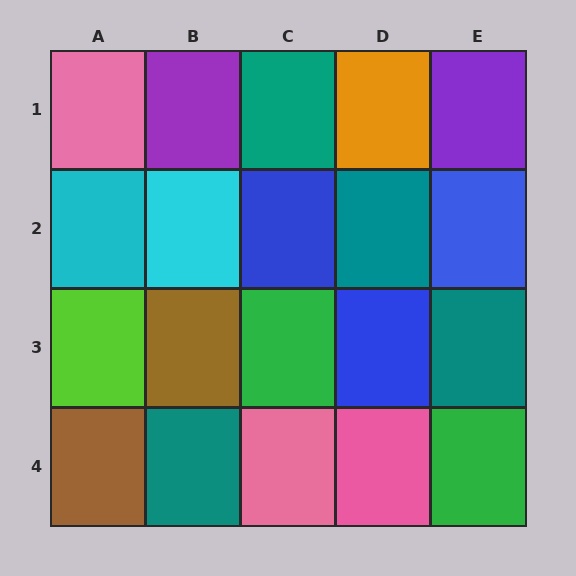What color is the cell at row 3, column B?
Brown.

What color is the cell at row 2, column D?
Teal.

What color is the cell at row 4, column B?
Teal.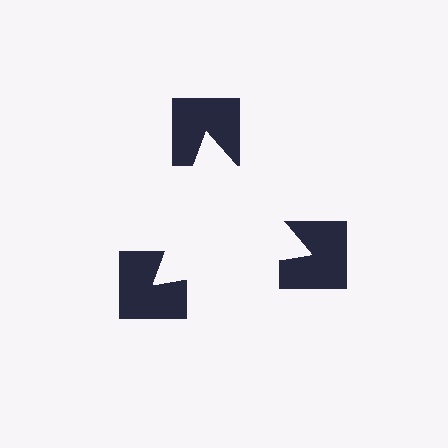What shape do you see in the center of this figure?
An illusory triangle — its edges are inferred from the aligned wedge cuts in the notched squares, not physically drawn.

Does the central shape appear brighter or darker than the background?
It typically appears slightly brighter than the background, even though no actual brightness change is drawn.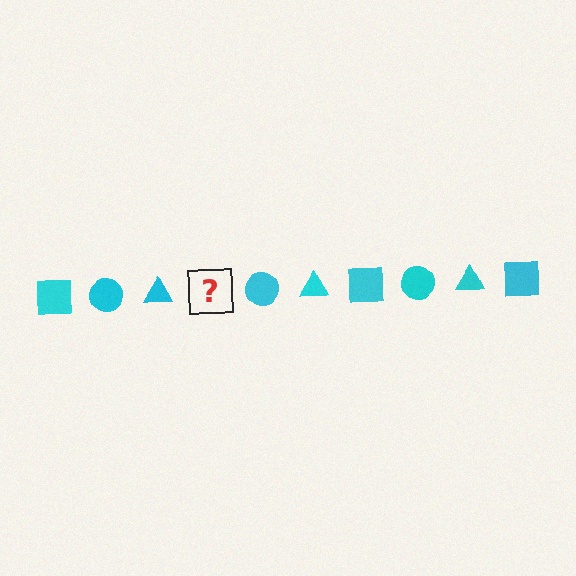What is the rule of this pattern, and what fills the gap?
The rule is that the pattern cycles through square, circle, triangle shapes in cyan. The gap should be filled with a cyan square.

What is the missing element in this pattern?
The missing element is a cyan square.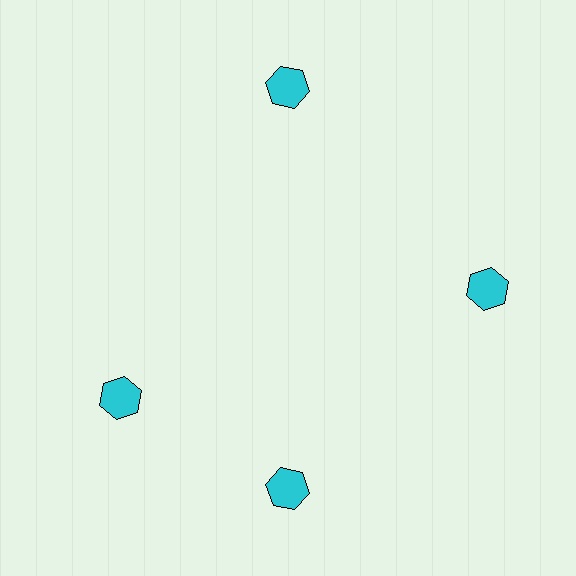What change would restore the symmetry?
The symmetry would be restored by rotating it back into even spacing with its neighbors so that all 4 hexagons sit at equal angles and equal distance from the center.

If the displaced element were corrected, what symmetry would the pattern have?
It would have 4-fold rotational symmetry — the pattern would map onto itself every 90 degrees.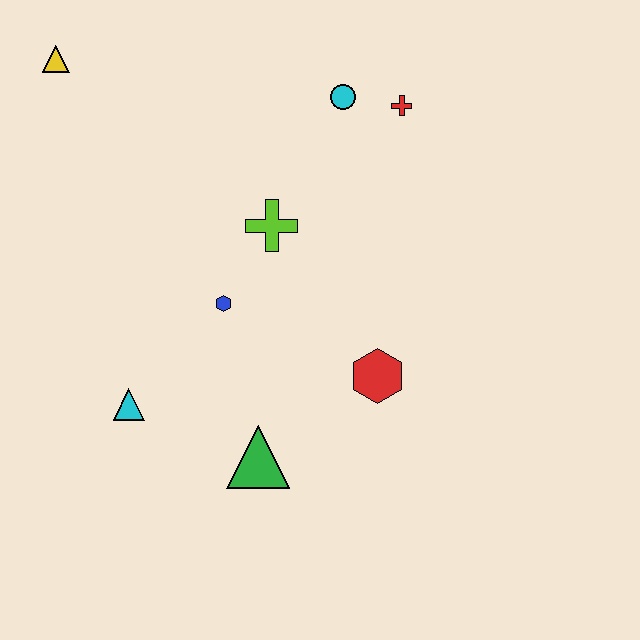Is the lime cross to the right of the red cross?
No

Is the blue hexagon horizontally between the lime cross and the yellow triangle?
Yes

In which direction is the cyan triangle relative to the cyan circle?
The cyan triangle is below the cyan circle.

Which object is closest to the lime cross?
The blue hexagon is closest to the lime cross.